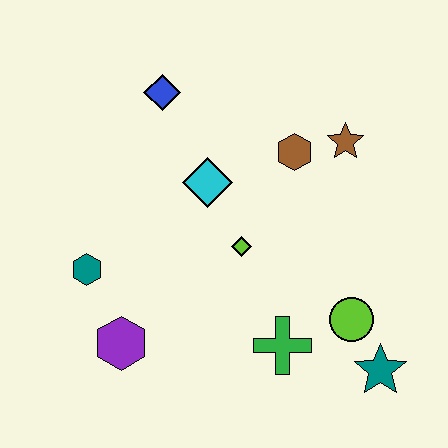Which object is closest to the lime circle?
The teal star is closest to the lime circle.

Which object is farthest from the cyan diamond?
The teal star is farthest from the cyan diamond.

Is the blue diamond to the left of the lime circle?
Yes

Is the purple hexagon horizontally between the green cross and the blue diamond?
No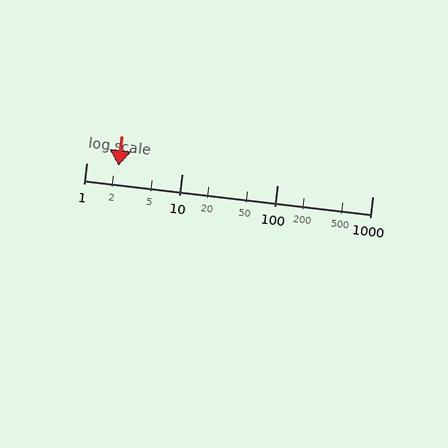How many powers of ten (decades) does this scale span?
The scale spans 3 decades, from 1 to 1000.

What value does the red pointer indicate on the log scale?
The pointer indicates approximately 2.2.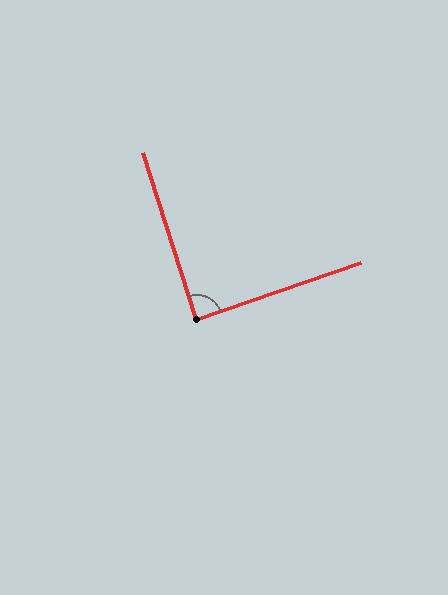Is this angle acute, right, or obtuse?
It is approximately a right angle.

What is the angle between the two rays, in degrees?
Approximately 89 degrees.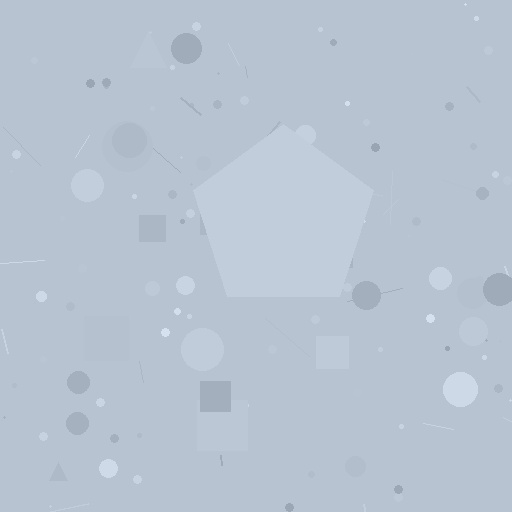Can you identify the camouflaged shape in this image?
The camouflaged shape is a pentagon.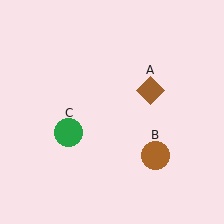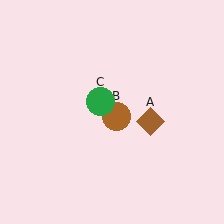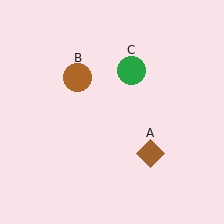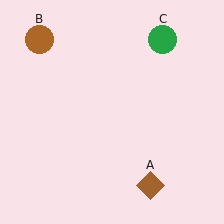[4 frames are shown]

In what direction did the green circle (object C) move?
The green circle (object C) moved up and to the right.